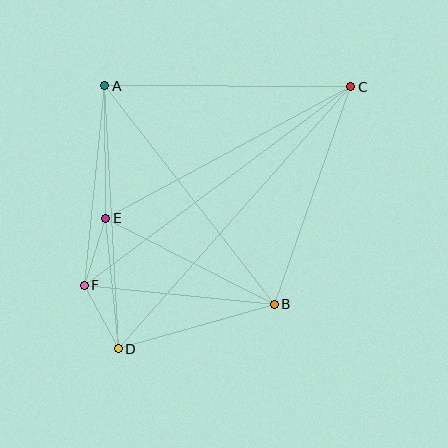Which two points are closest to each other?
Points E and F are closest to each other.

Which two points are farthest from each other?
Points C and D are farthest from each other.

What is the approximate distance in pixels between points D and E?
The distance between D and E is approximately 131 pixels.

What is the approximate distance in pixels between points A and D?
The distance between A and D is approximately 263 pixels.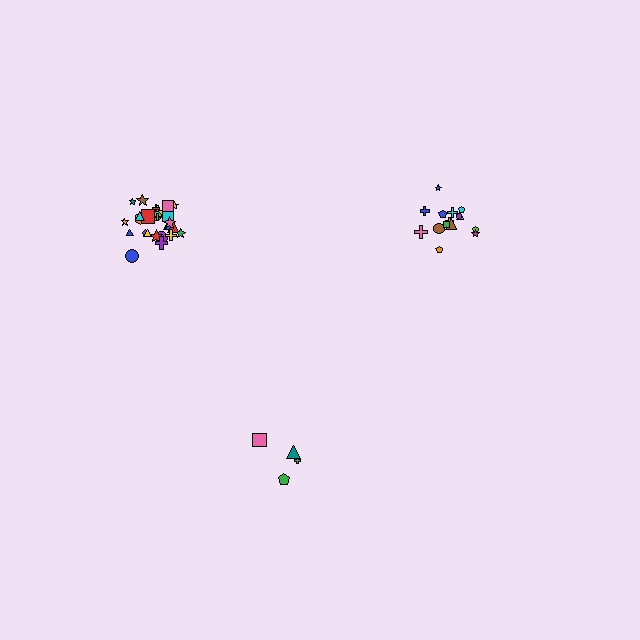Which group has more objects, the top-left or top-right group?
The top-left group.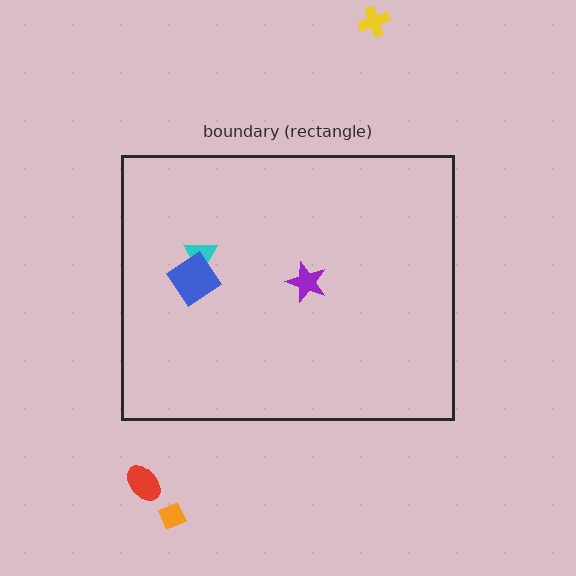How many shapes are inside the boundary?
3 inside, 3 outside.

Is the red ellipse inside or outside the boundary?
Outside.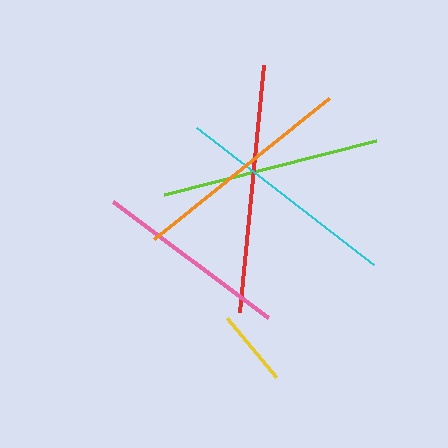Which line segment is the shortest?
The yellow line is the shortest at approximately 77 pixels.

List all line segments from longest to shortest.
From longest to shortest: red, orange, cyan, lime, pink, yellow.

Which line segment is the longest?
The red line is the longest at approximately 248 pixels.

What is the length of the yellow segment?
The yellow segment is approximately 77 pixels long.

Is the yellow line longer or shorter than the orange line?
The orange line is longer than the yellow line.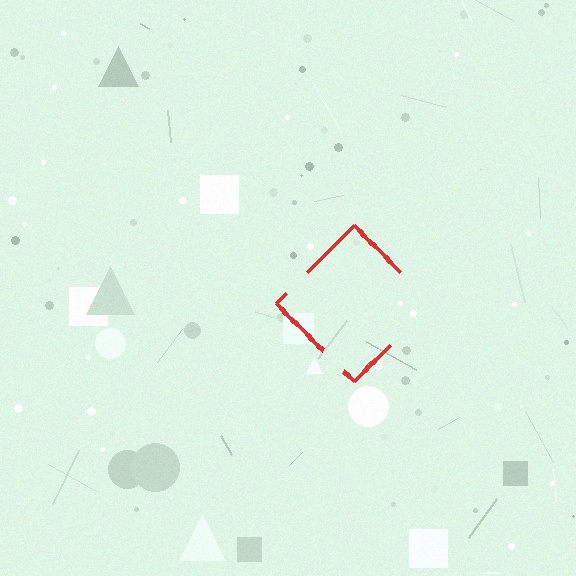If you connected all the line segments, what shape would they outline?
They would outline a diamond.